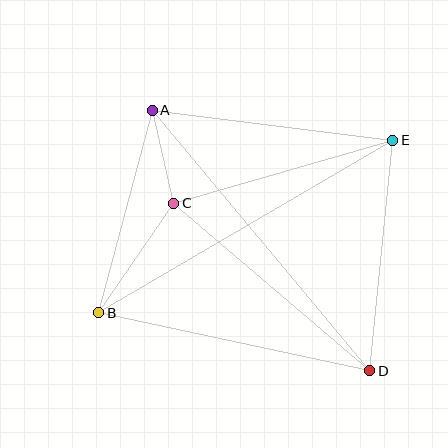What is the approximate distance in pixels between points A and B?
The distance between A and B is approximately 210 pixels.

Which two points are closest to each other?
Points A and C are closest to each other.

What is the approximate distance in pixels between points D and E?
The distance between D and E is approximately 231 pixels.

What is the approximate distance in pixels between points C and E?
The distance between C and E is approximately 228 pixels.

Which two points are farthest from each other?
Points B and E are farthest from each other.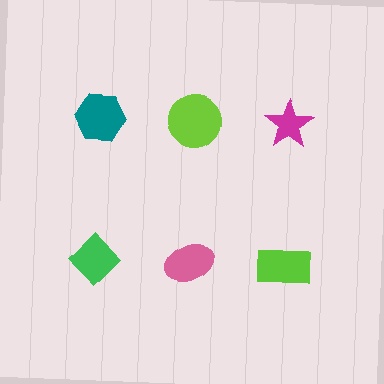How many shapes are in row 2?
3 shapes.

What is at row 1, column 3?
A magenta star.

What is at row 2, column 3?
A lime rectangle.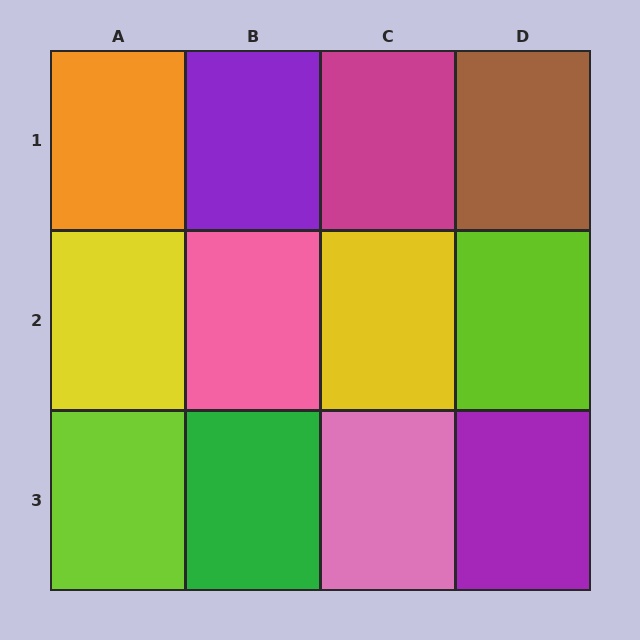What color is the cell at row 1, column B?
Purple.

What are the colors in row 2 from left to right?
Yellow, pink, yellow, lime.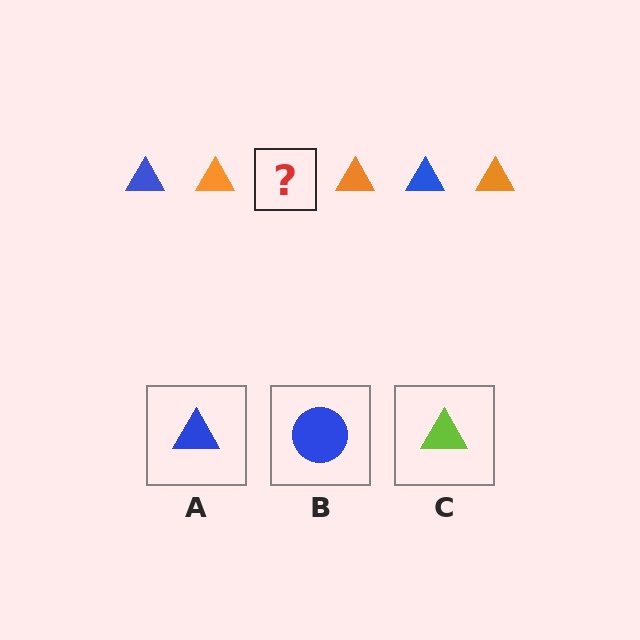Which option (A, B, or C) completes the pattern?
A.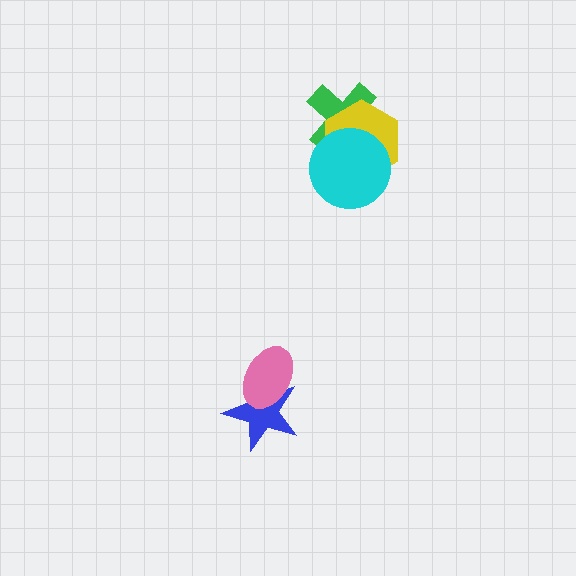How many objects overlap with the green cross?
2 objects overlap with the green cross.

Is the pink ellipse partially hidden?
No, no other shape covers it.